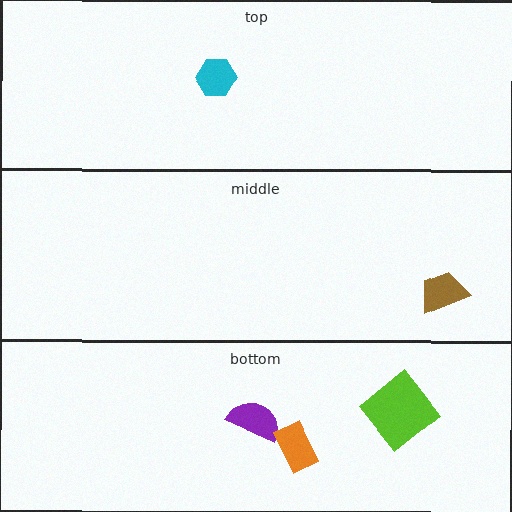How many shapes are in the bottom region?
3.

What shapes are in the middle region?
The brown trapezoid.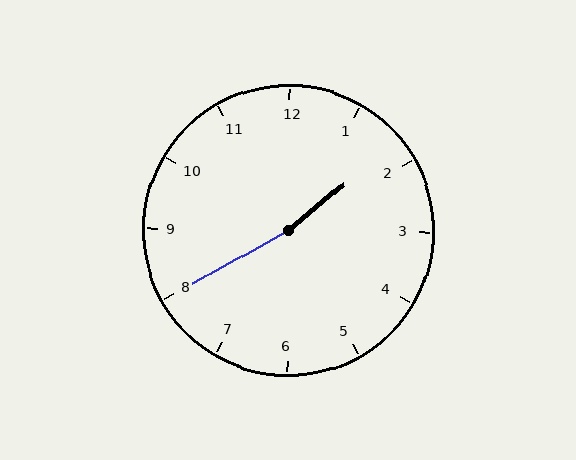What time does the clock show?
1:40.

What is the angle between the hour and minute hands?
Approximately 170 degrees.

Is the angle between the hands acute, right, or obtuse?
It is obtuse.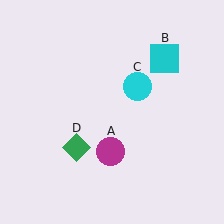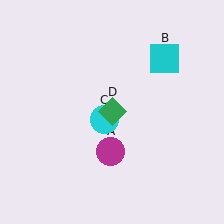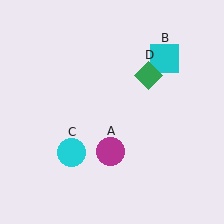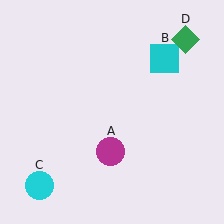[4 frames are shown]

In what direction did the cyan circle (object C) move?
The cyan circle (object C) moved down and to the left.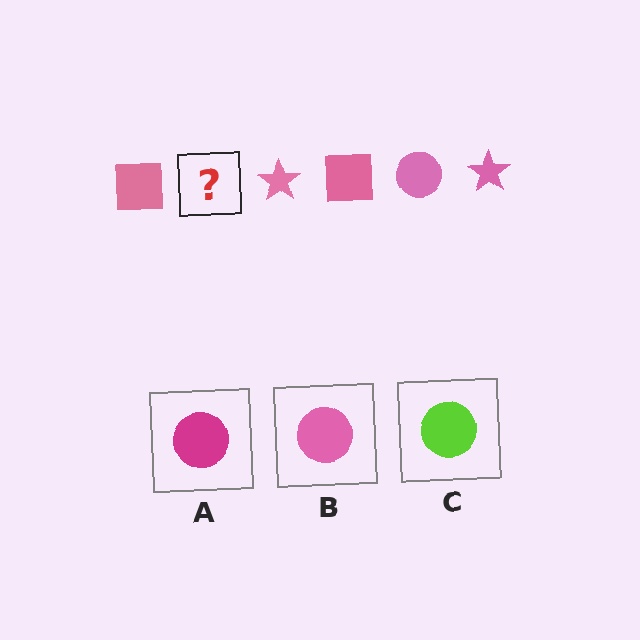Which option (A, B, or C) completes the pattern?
B.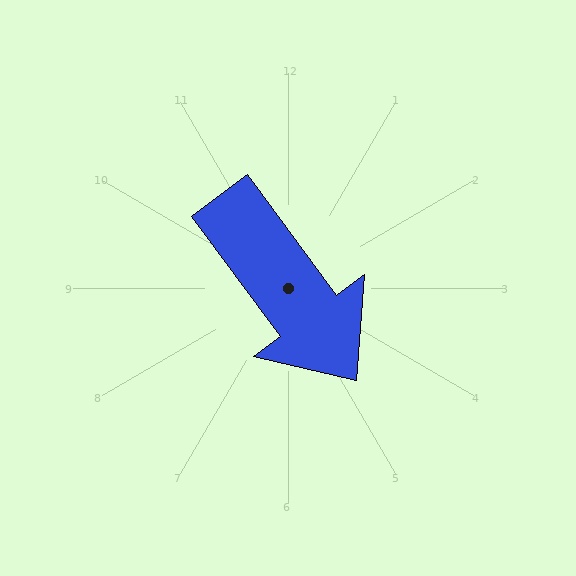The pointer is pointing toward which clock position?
Roughly 5 o'clock.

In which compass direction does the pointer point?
Southeast.